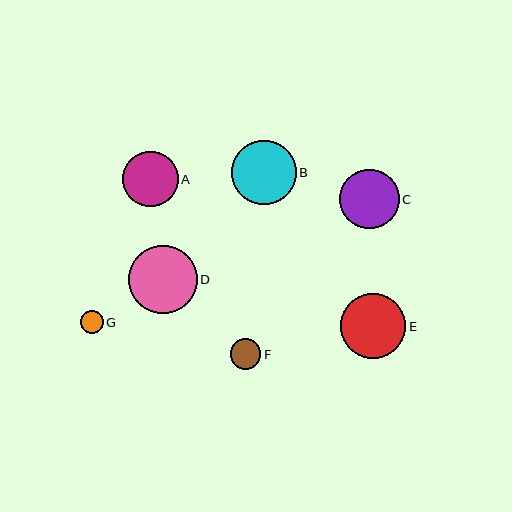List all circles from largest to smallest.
From largest to smallest: D, E, B, C, A, F, G.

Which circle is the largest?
Circle D is the largest with a size of approximately 68 pixels.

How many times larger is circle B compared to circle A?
Circle B is approximately 1.2 times the size of circle A.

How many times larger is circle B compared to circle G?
Circle B is approximately 2.8 times the size of circle G.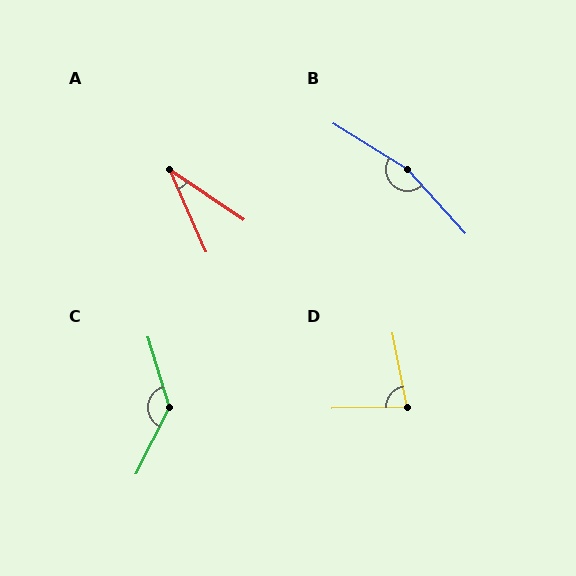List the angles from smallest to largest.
A (32°), D (80°), C (136°), B (164°).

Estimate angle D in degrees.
Approximately 80 degrees.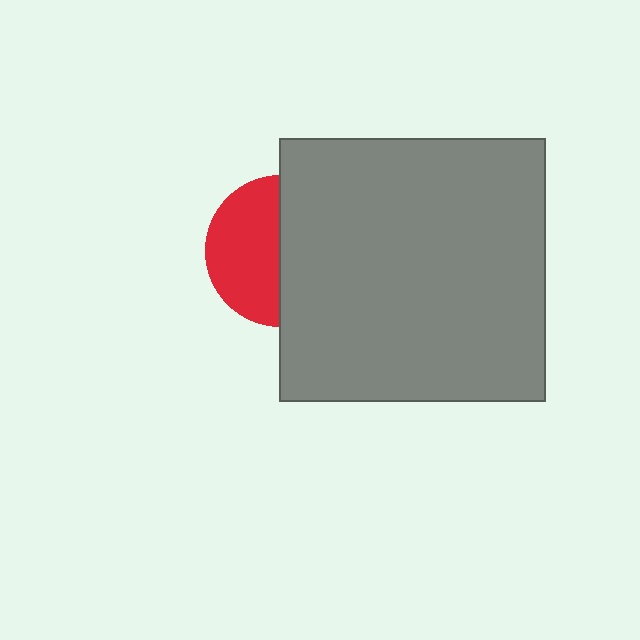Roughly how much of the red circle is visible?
About half of it is visible (roughly 49%).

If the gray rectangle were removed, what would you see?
You would see the complete red circle.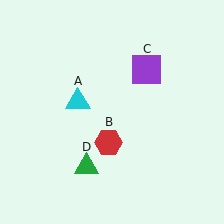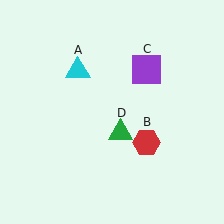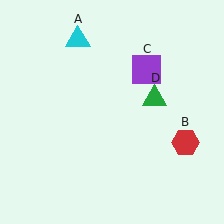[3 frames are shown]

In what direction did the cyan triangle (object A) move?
The cyan triangle (object A) moved up.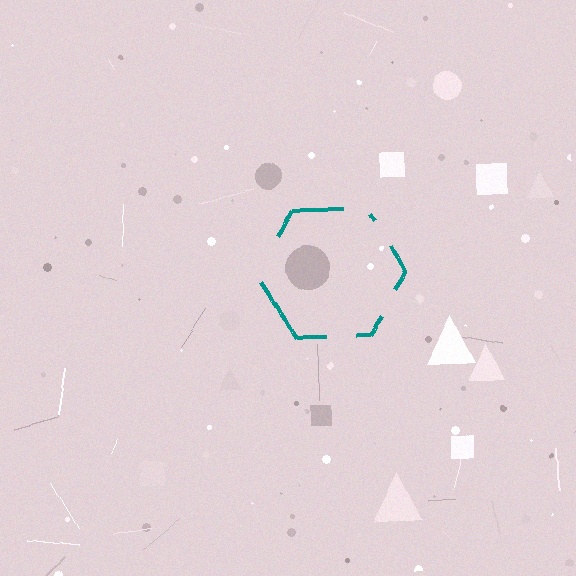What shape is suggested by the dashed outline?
The dashed outline suggests a hexagon.